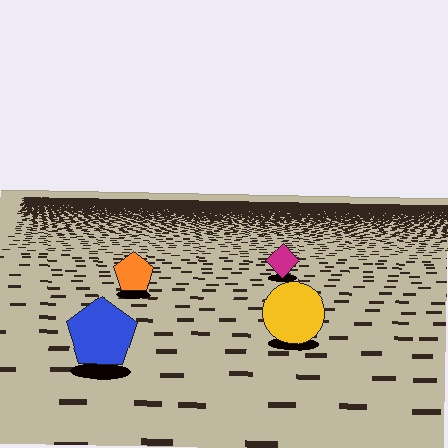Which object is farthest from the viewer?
The magenta diamond is farthest from the viewer. It appears smaller and the ground texture around it is denser.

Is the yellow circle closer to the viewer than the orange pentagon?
Yes. The yellow circle is closer — you can tell from the texture gradient: the ground texture is coarser near it.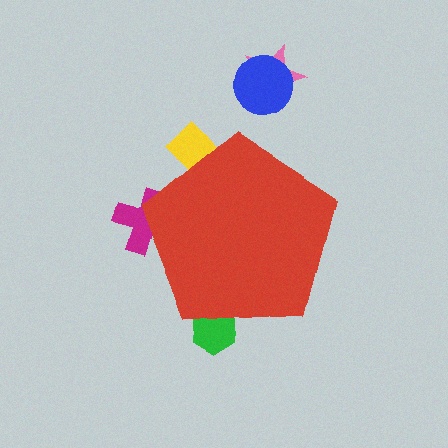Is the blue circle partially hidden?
No, the blue circle is fully visible.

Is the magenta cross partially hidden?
Yes, the magenta cross is partially hidden behind the red pentagon.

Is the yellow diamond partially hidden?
Yes, the yellow diamond is partially hidden behind the red pentagon.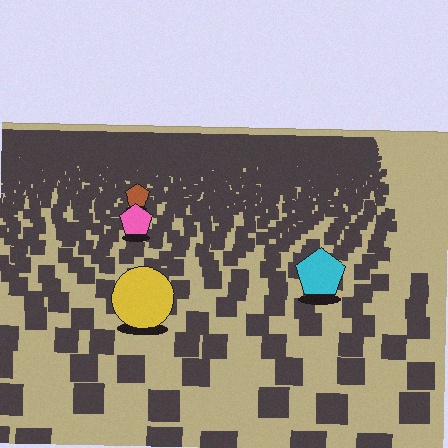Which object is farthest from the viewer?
The brown pentagon is farthest from the viewer. It appears smaller and the ground texture around it is denser.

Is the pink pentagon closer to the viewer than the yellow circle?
No. The yellow circle is closer — you can tell from the texture gradient: the ground texture is coarser near it.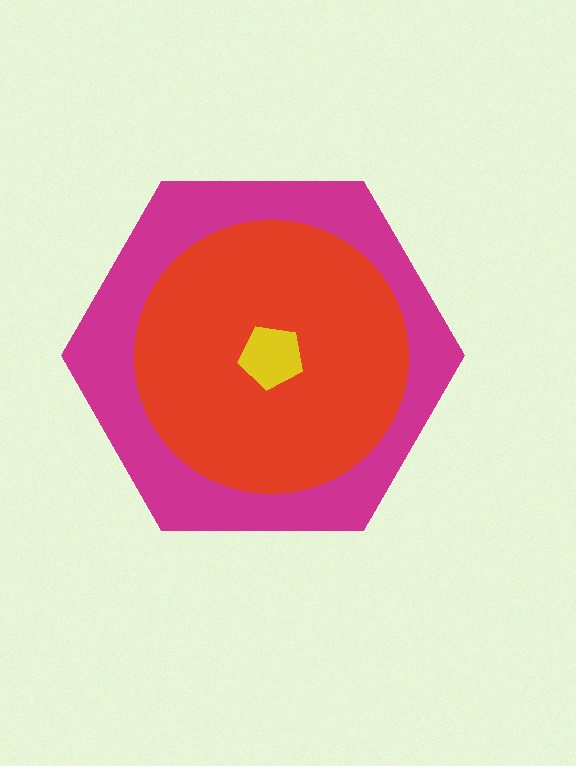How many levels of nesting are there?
3.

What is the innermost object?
The yellow pentagon.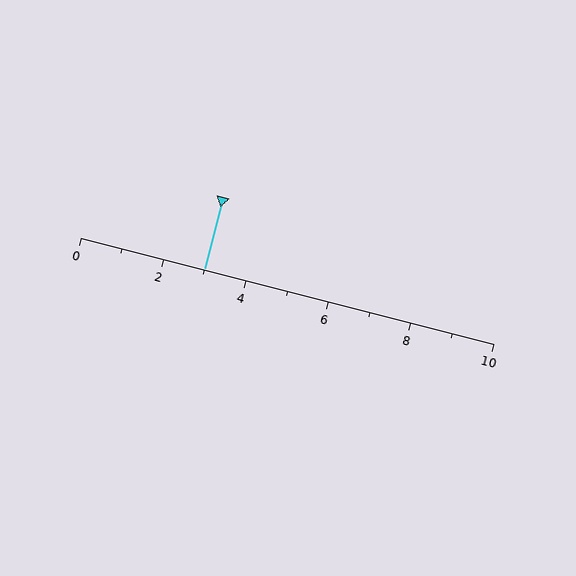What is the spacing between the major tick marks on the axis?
The major ticks are spaced 2 apart.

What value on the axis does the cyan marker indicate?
The marker indicates approximately 3.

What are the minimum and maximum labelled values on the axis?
The axis runs from 0 to 10.